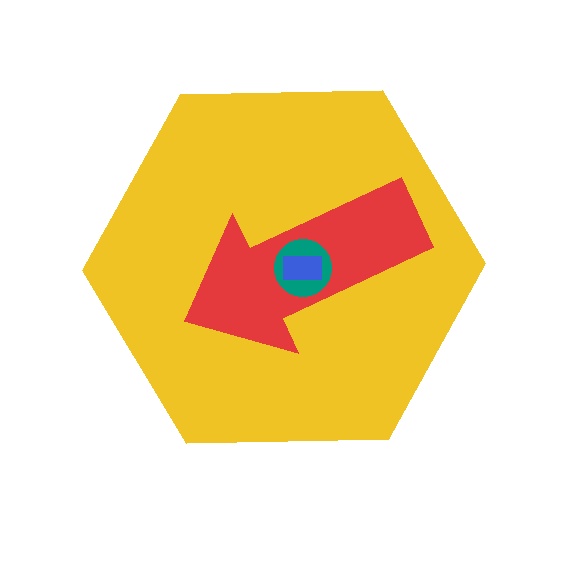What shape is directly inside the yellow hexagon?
The red arrow.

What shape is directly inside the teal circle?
The blue rectangle.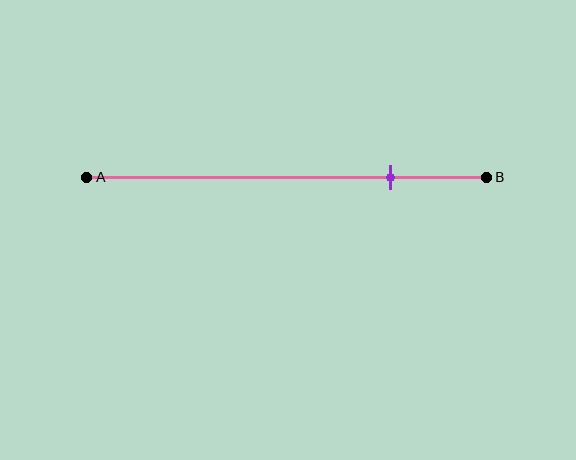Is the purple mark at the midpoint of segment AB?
No, the mark is at about 75% from A, not at the 50% midpoint.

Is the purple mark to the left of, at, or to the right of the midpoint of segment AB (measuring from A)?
The purple mark is to the right of the midpoint of segment AB.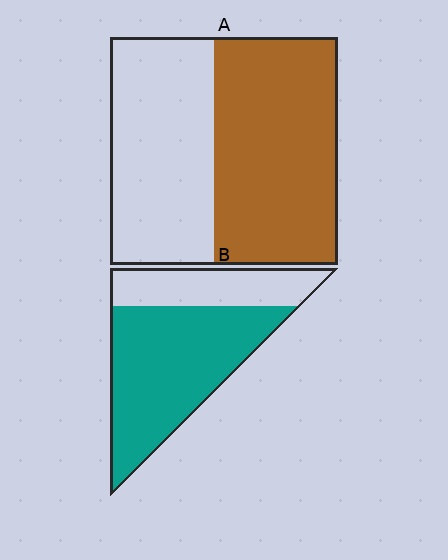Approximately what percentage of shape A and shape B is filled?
A is approximately 55% and B is approximately 70%.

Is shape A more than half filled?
Yes.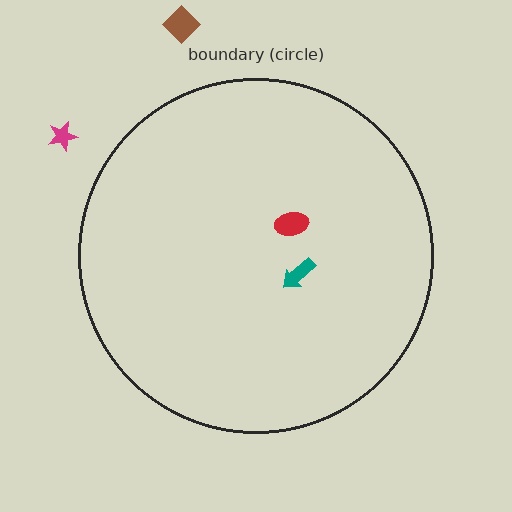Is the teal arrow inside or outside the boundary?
Inside.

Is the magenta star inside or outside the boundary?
Outside.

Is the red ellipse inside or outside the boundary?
Inside.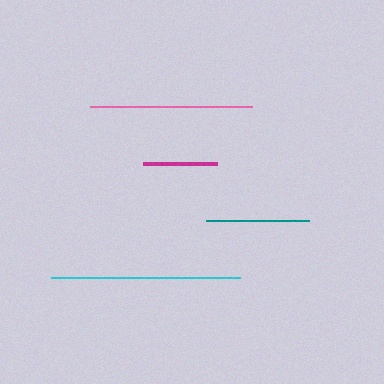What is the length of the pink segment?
The pink segment is approximately 163 pixels long.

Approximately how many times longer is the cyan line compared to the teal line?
The cyan line is approximately 1.8 times the length of the teal line.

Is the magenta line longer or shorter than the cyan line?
The cyan line is longer than the magenta line.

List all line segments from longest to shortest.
From longest to shortest: cyan, pink, teal, magenta.